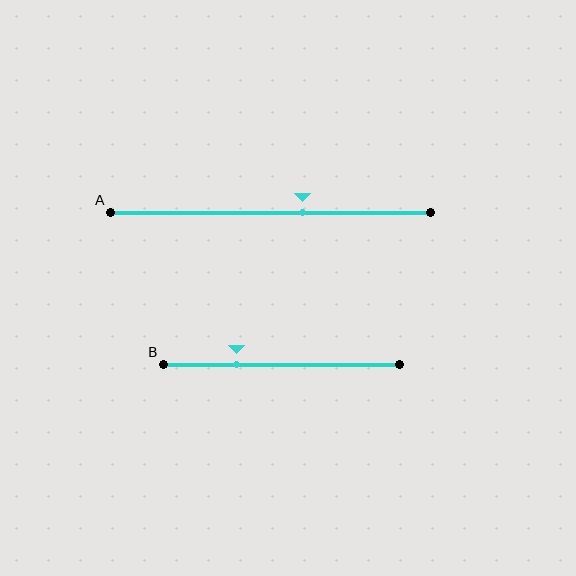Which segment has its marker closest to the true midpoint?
Segment A has its marker closest to the true midpoint.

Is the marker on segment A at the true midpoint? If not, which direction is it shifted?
No, the marker on segment A is shifted to the right by about 10% of the segment length.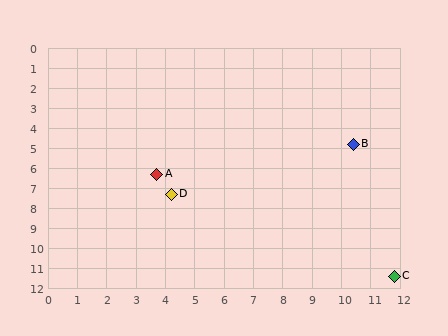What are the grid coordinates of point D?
Point D is at approximately (4.2, 7.3).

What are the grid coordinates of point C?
Point C is at approximately (11.8, 11.4).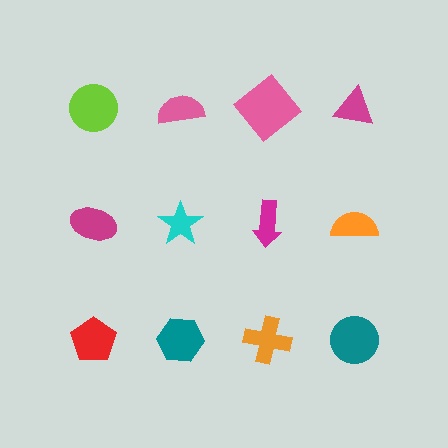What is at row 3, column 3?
An orange cross.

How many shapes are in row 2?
4 shapes.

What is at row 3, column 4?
A teal circle.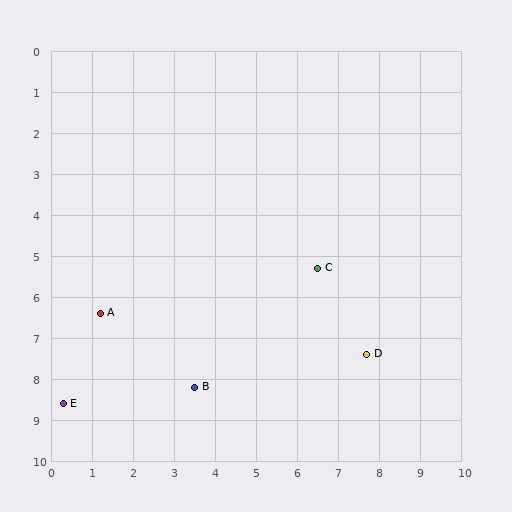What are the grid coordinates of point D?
Point D is at approximately (7.7, 7.4).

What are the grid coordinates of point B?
Point B is at approximately (3.5, 8.2).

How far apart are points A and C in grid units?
Points A and C are about 5.4 grid units apart.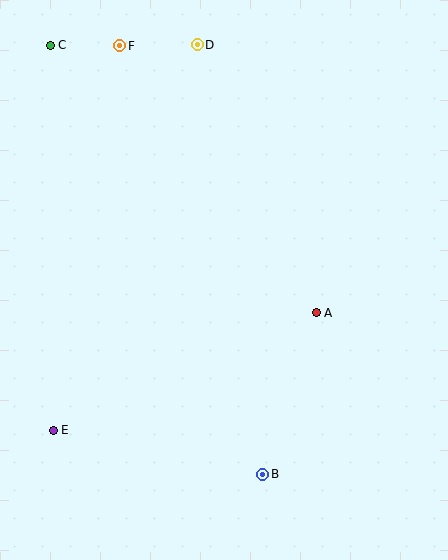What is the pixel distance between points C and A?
The distance between C and A is 377 pixels.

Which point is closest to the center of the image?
Point A at (316, 313) is closest to the center.